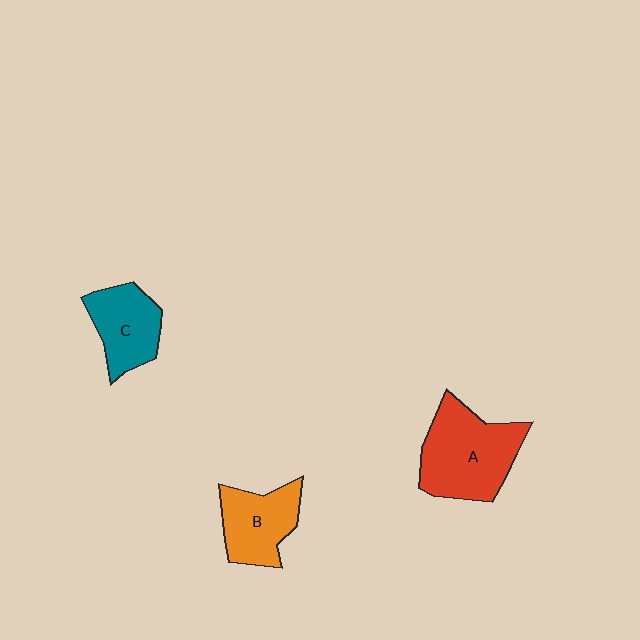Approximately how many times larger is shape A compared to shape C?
Approximately 1.5 times.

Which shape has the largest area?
Shape A (red).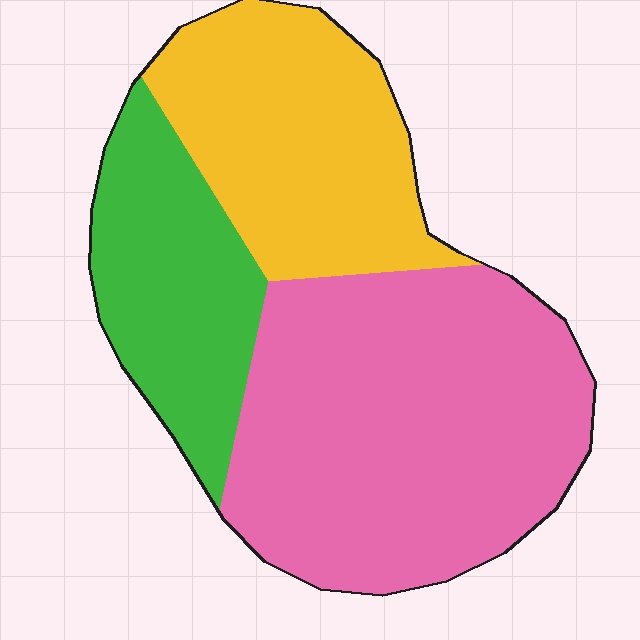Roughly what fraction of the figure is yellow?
Yellow covers roughly 30% of the figure.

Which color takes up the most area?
Pink, at roughly 50%.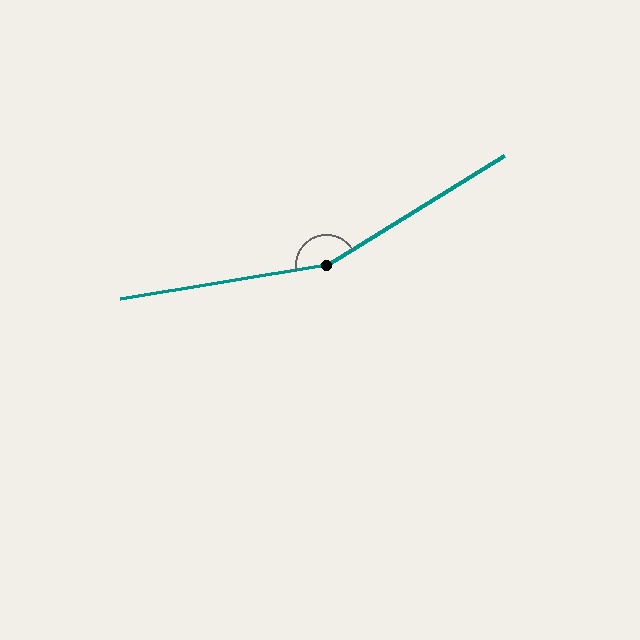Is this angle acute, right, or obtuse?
It is obtuse.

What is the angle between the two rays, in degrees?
Approximately 158 degrees.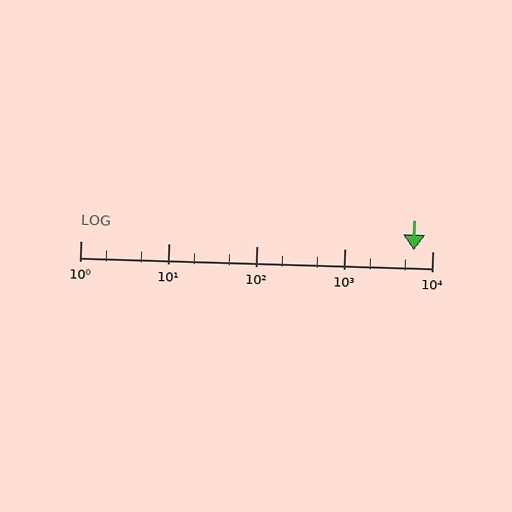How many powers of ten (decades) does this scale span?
The scale spans 4 decades, from 1 to 10000.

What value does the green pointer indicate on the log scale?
The pointer indicates approximately 6200.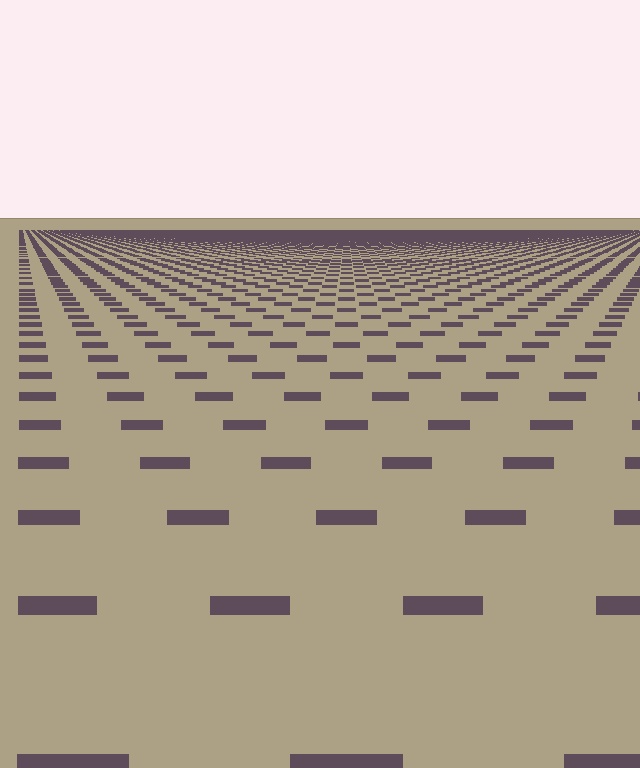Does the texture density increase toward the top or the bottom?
Density increases toward the top.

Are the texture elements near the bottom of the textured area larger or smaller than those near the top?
Larger. Near the bottom, elements are closer to the viewer and appear at a bigger on-screen size.